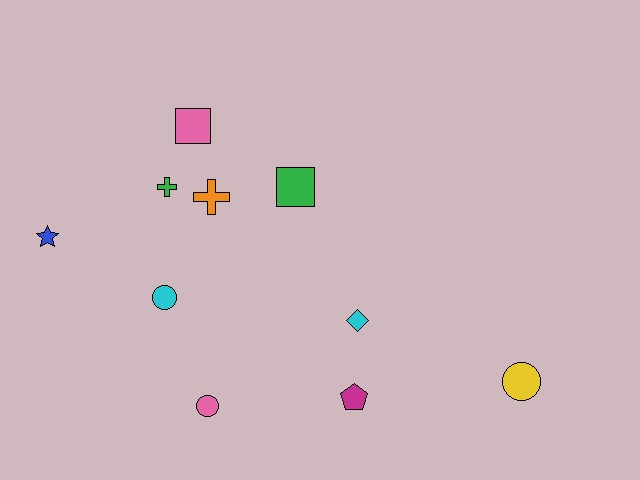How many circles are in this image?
There are 3 circles.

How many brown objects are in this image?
There are no brown objects.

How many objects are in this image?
There are 10 objects.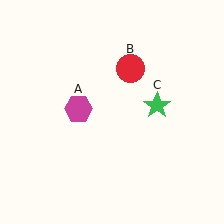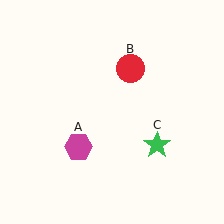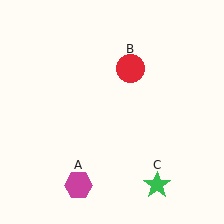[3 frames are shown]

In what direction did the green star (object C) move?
The green star (object C) moved down.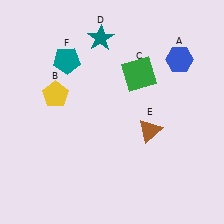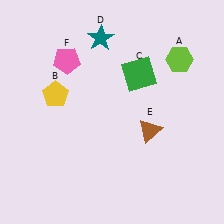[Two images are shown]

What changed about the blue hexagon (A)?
In Image 1, A is blue. In Image 2, it changed to lime.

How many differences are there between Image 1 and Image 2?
There are 2 differences between the two images.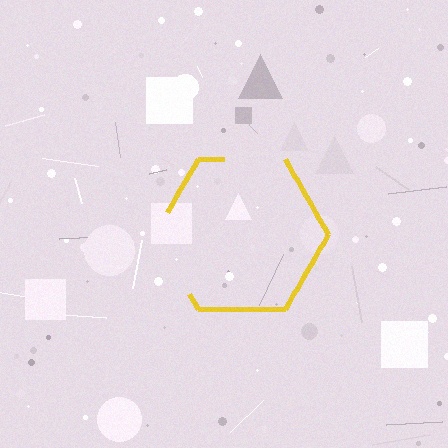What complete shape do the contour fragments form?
The contour fragments form a hexagon.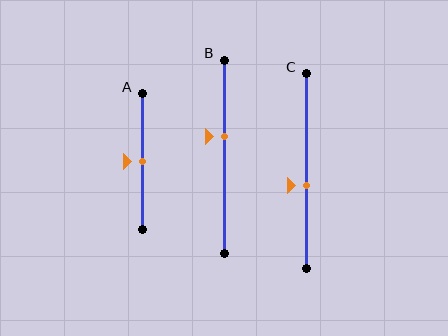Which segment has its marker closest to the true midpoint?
Segment A has its marker closest to the true midpoint.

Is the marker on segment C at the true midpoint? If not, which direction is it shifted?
No, the marker on segment C is shifted downward by about 8% of the segment length.